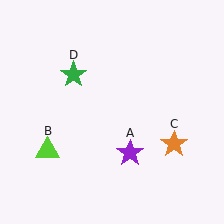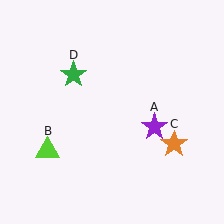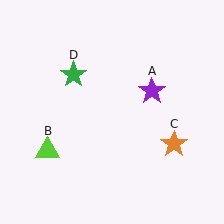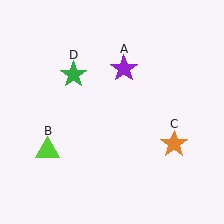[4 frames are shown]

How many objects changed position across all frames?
1 object changed position: purple star (object A).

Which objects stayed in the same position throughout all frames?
Lime triangle (object B) and orange star (object C) and green star (object D) remained stationary.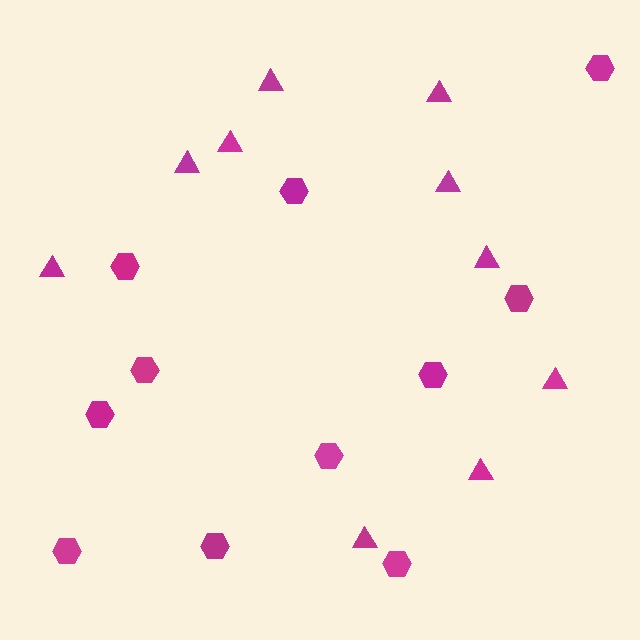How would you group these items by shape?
There are 2 groups: one group of triangles (10) and one group of hexagons (11).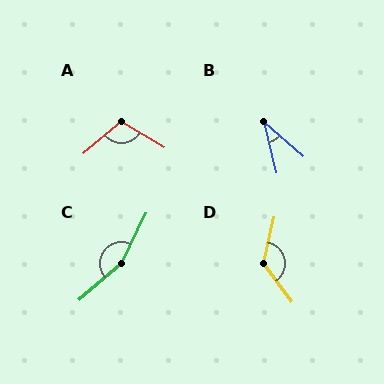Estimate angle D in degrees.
Approximately 131 degrees.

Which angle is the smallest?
B, at approximately 35 degrees.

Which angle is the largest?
C, at approximately 156 degrees.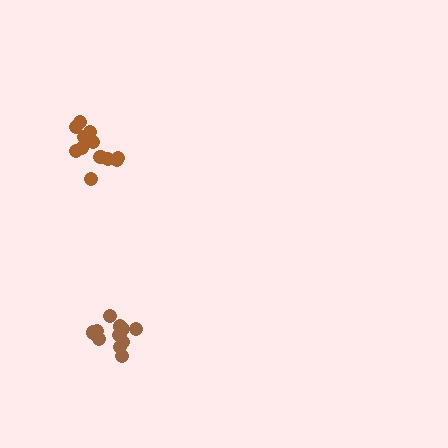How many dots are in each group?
Group 1: 12 dots, Group 2: 11 dots (23 total).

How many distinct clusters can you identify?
There are 2 distinct clusters.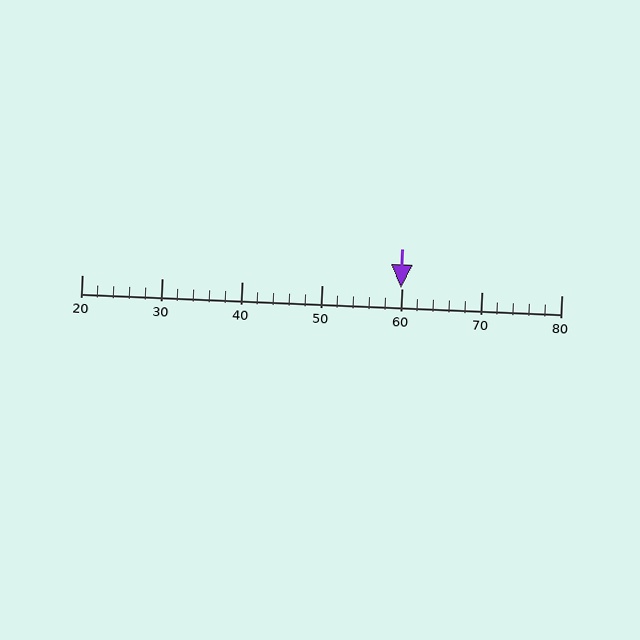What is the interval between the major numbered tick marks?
The major tick marks are spaced 10 units apart.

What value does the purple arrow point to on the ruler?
The purple arrow points to approximately 60.